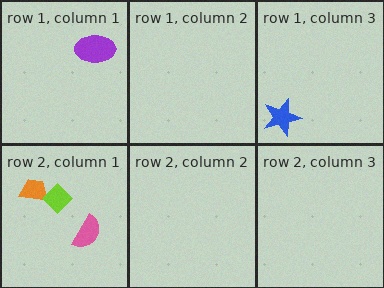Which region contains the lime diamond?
The row 2, column 1 region.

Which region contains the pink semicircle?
The row 2, column 1 region.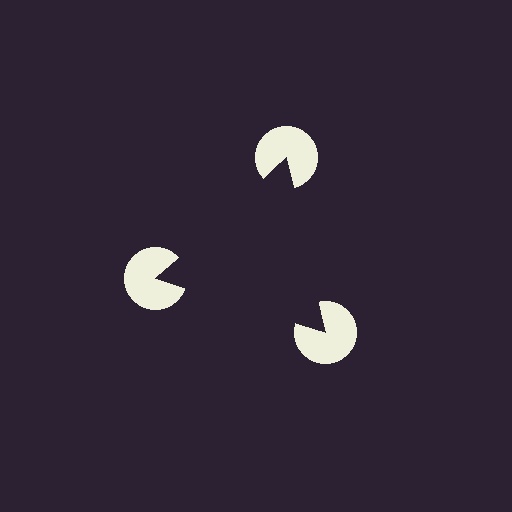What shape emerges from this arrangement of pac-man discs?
An illusory triangle — its edges are inferred from the aligned wedge cuts in the pac-man discs, not physically drawn.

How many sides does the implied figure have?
3 sides.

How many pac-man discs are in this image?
There are 3 — one at each vertex of the illusory triangle.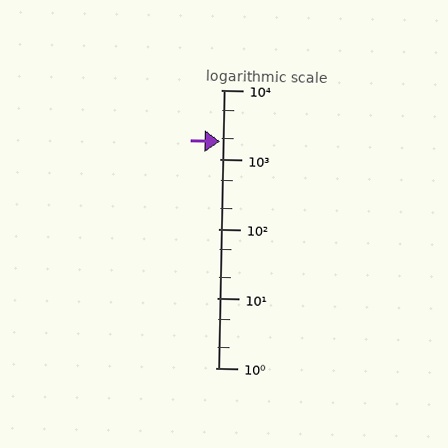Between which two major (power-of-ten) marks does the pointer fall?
The pointer is between 1000 and 10000.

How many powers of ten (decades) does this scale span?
The scale spans 4 decades, from 1 to 10000.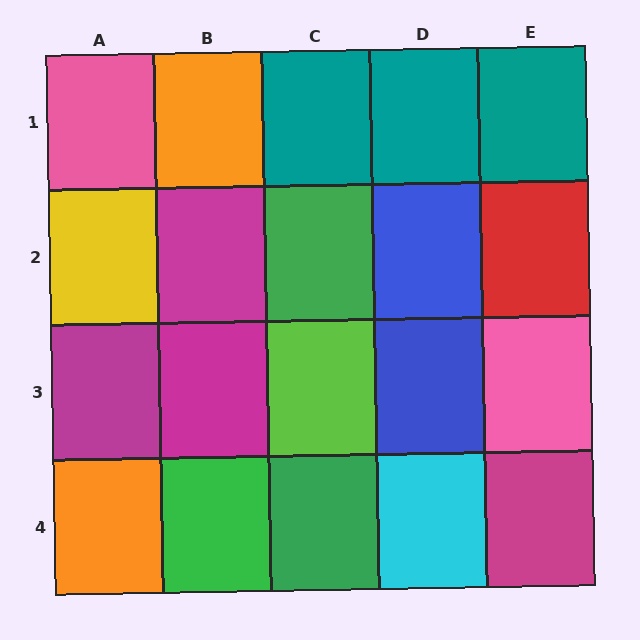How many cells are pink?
2 cells are pink.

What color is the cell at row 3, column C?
Lime.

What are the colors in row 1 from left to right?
Pink, orange, teal, teal, teal.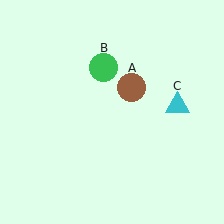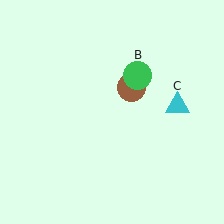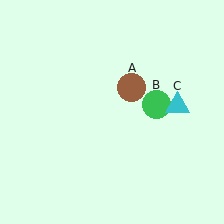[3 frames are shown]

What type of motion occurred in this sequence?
The green circle (object B) rotated clockwise around the center of the scene.